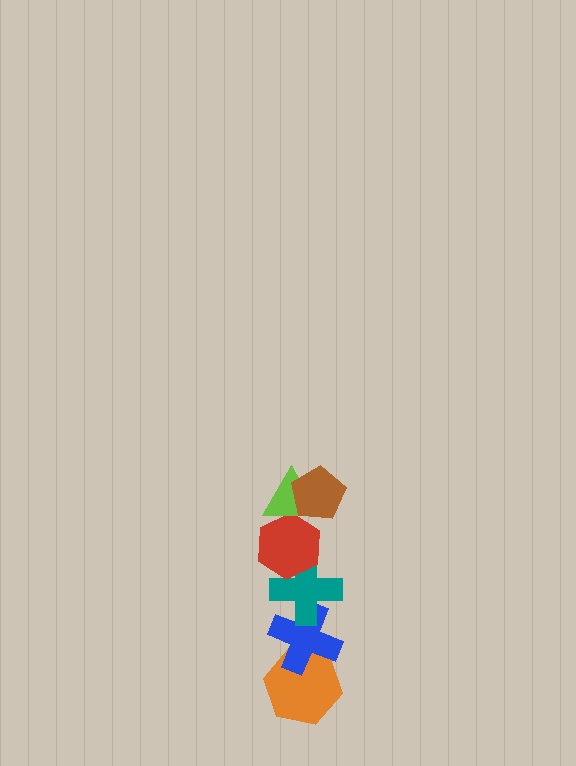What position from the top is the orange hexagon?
The orange hexagon is 6th from the top.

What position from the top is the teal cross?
The teal cross is 4th from the top.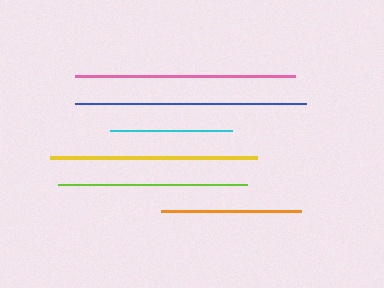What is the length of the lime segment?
The lime segment is approximately 190 pixels long.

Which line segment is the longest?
The blue line is the longest at approximately 230 pixels.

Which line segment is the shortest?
The cyan line is the shortest at approximately 122 pixels.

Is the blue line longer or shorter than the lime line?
The blue line is longer than the lime line.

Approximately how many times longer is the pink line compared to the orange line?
The pink line is approximately 1.6 times the length of the orange line.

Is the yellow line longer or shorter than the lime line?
The yellow line is longer than the lime line.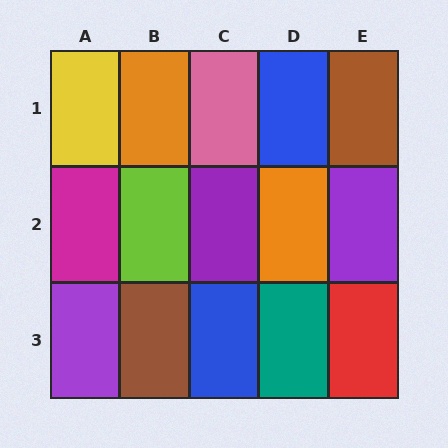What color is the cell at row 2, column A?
Magenta.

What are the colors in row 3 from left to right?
Purple, brown, blue, teal, red.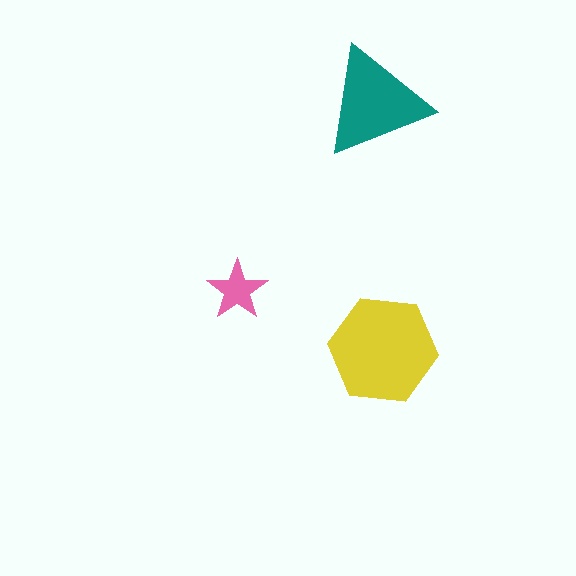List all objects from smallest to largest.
The pink star, the teal triangle, the yellow hexagon.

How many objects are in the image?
There are 3 objects in the image.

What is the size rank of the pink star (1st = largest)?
3rd.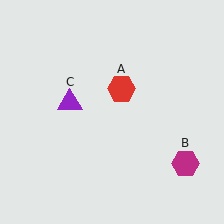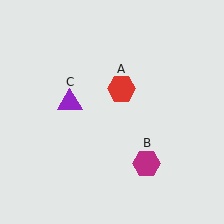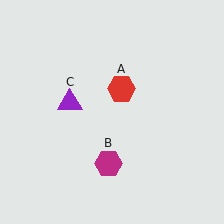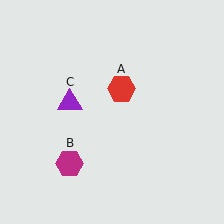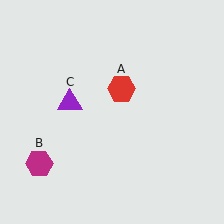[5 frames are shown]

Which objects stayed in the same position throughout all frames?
Red hexagon (object A) and purple triangle (object C) remained stationary.